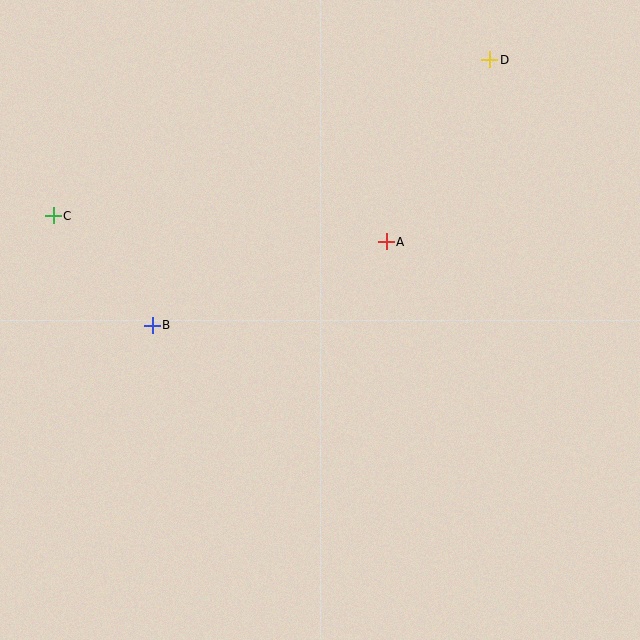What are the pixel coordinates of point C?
Point C is at (53, 216).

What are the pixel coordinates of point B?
Point B is at (152, 325).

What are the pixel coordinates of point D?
Point D is at (490, 60).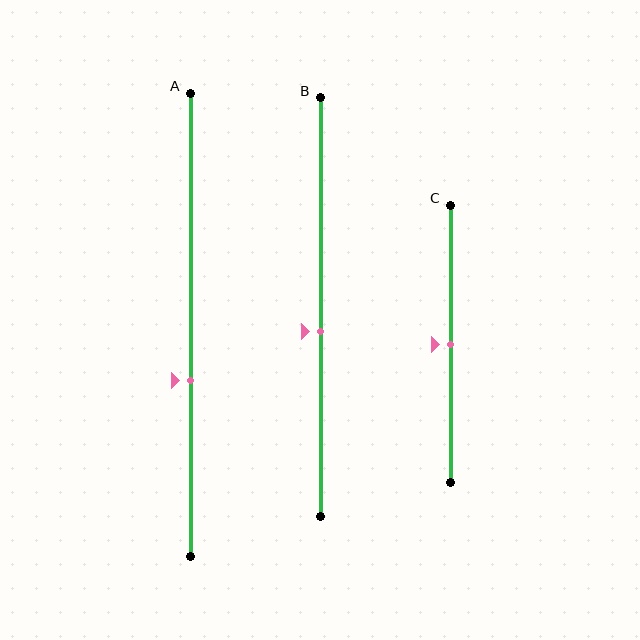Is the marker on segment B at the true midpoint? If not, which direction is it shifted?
No, the marker on segment B is shifted downward by about 6% of the segment length.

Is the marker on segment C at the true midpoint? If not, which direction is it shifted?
Yes, the marker on segment C is at the true midpoint.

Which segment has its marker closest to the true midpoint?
Segment C has its marker closest to the true midpoint.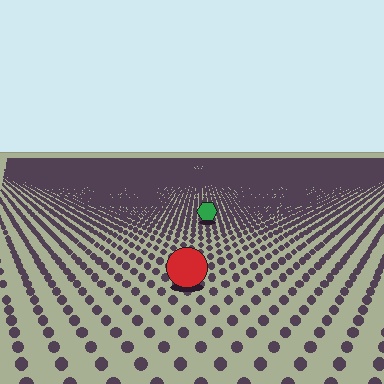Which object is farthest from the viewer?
The green hexagon is farthest from the viewer. It appears smaller and the ground texture around it is denser.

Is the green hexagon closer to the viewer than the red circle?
No. The red circle is closer — you can tell from the texture gradient: the ground texture is coarser near it.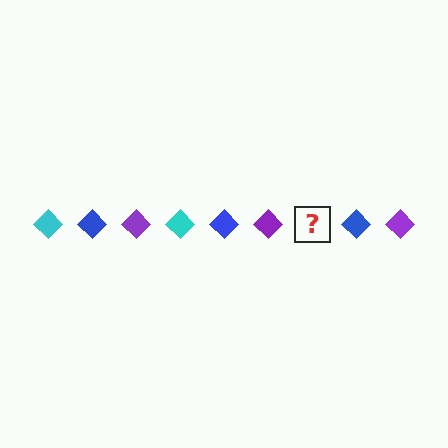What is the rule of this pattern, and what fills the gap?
The rule is that the pattern cycles through cyan, blue, purple diamonds. The gap should be filled with a cyan diamond.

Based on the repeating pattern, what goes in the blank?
The blank should be a cyan diamond.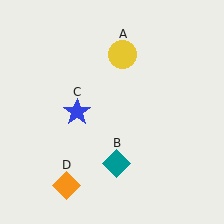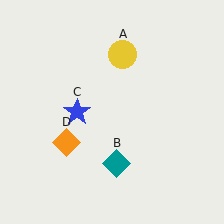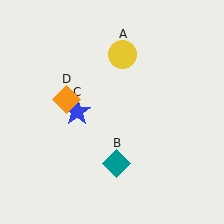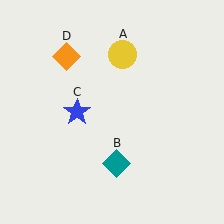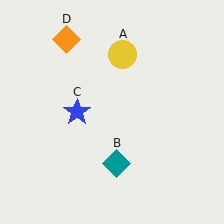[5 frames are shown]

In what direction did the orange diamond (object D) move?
The orange diamond (object D) moved up.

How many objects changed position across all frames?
1 object changed position: orange diamond (object D).